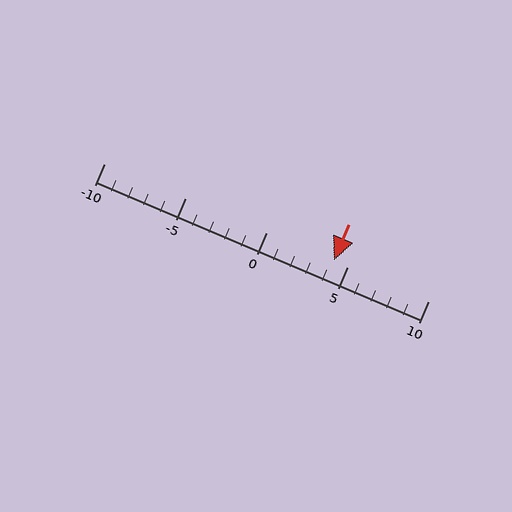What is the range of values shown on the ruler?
The ruler shows values from -10 to 10.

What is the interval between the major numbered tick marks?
The major tick marks are spaced 5 units apart.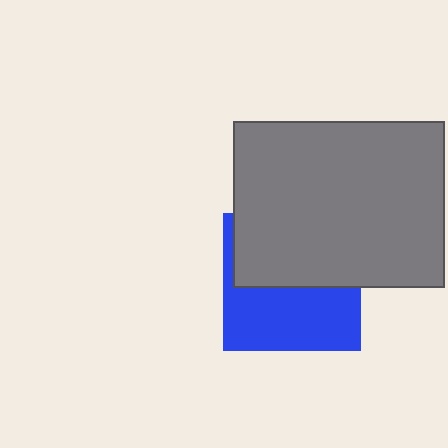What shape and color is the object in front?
The object in front is a gray rectangle.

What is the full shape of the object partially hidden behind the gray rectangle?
The partially hidden object is a blue square.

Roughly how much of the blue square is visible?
About half of it is visible (roughly 50%).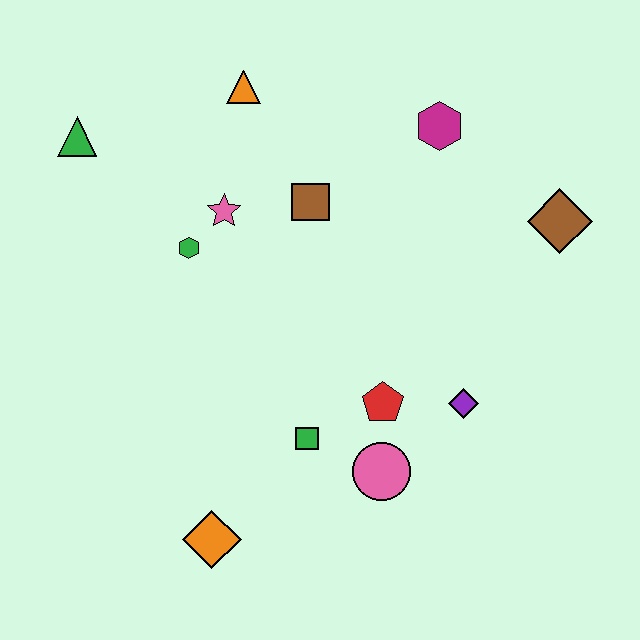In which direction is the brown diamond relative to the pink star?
The brown diamond is to the right of the pink star.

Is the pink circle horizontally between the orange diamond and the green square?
No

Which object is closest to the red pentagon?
The pink circle is closest to the red pentagon.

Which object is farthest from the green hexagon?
The brown diamond is farthest from the green hexagon.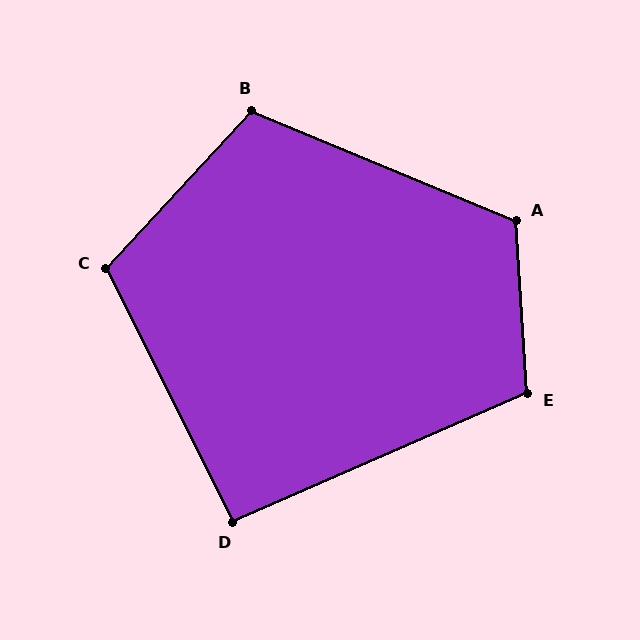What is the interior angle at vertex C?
Approximately 111 degrees (obtuse).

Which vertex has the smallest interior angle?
D, at approximately 93 degrees.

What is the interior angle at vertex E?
Approximately 110 degrees (obtuse).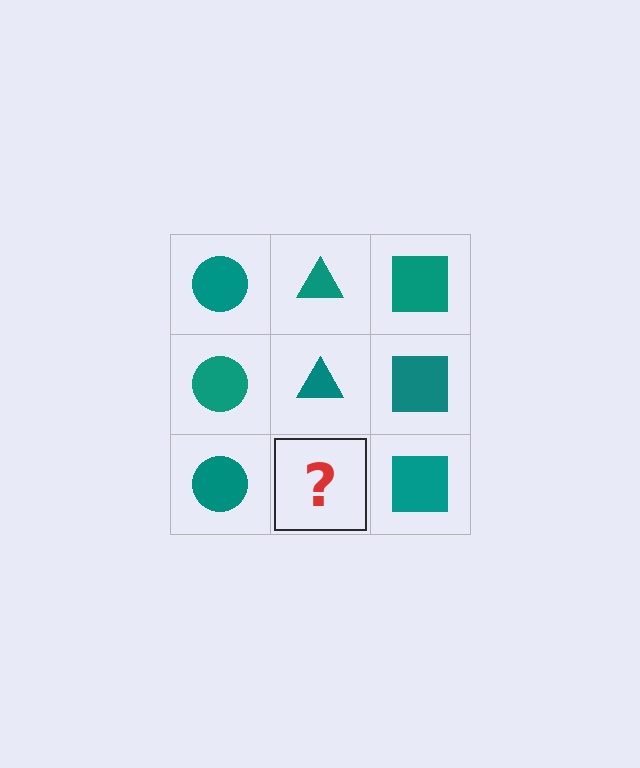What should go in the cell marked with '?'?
The missing cell should contain a teal triangle.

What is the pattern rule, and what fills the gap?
The rule is that each column has a consistent shape. The gap should be filled with a teal triangle.